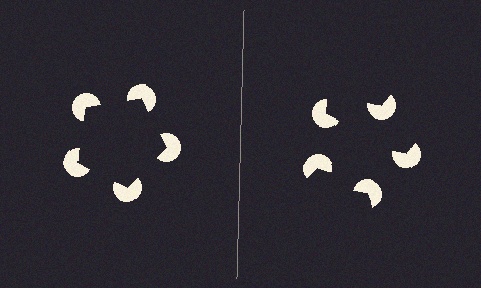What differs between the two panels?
The pac-man discs are positioned identically on both sides; only the wedge orientations differ. On the left they align to a pentagon; on the right they are misaligned.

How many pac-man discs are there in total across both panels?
10 — 5 on each side.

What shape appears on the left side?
An illusory pentagon.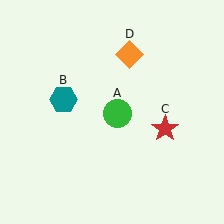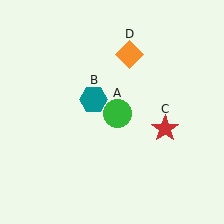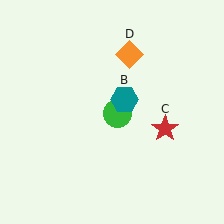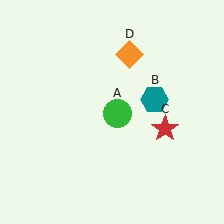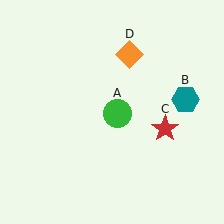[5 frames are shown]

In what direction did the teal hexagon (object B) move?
The teal hexagon (object B) moved right.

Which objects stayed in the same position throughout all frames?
Green circle (object A) and red star (object C) and orange diamond (object D) remained stationary.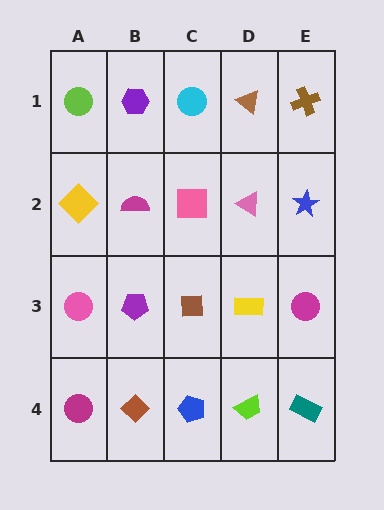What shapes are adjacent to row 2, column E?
A brown cross (row 1, column E), a magenta circle (row 3, column E), a pink triangle (row 2, column D).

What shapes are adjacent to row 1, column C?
A pink square (row 2, column C), a purple hexagon (row 1, column B), a brown triangle (row 1, column D).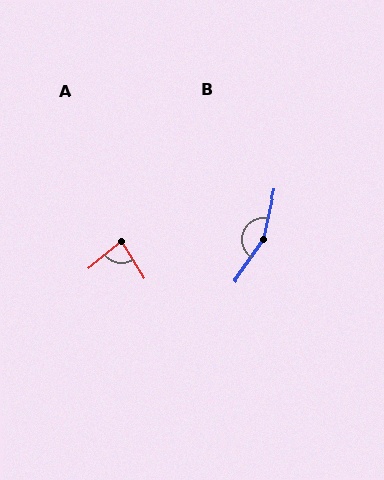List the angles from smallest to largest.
A (82°), B (158°).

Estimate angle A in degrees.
Approximately 82 degrees.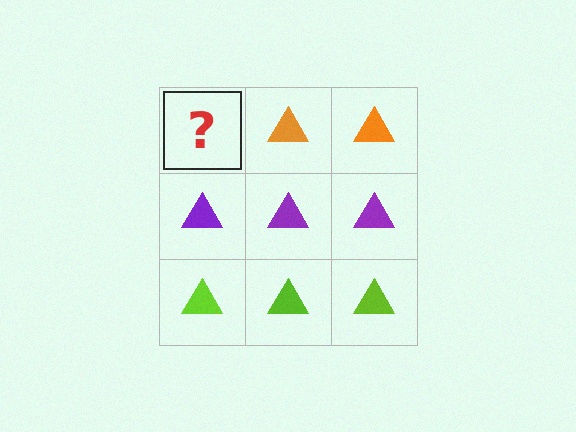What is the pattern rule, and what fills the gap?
The rule is that each row has a consistent color. The gap should be filled with an orange triangle.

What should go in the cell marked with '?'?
The missing cell should contain an orange triangle.